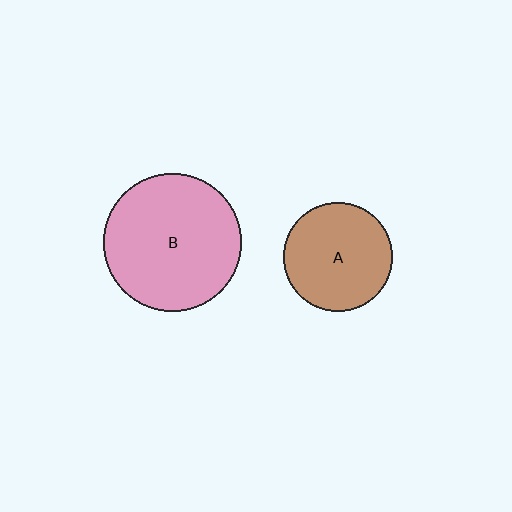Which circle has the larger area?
Circle B (pink).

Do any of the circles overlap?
No, none of the circles overlap.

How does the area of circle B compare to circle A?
Approximately 1.6 times.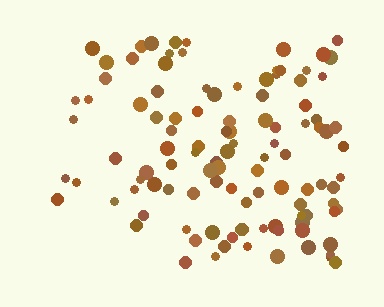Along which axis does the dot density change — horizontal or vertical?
Horizontal.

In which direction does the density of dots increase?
From left to right, with the right side densest.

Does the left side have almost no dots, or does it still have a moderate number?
Still a moderate number, just noticeably fewer than the right.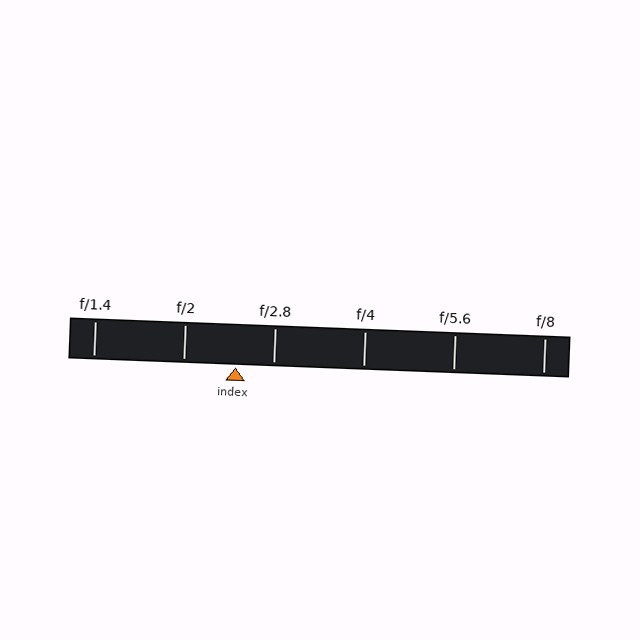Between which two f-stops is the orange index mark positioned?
The index mark is between f/2 and f/2.8.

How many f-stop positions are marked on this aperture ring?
There are 6 f-stop positions marked.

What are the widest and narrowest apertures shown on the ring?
The widest aperture shown is f/1.4 and the narrowest is f/8.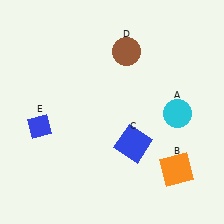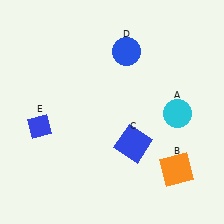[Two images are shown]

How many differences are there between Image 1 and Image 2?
There is 1 difference between the two images.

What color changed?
The circle (D) changed from brown in Image 1 to blue in Image 2.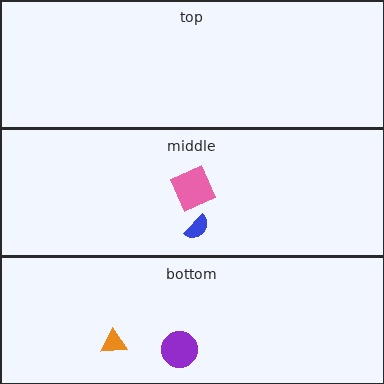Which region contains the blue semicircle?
The middle region.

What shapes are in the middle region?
The blue semicircle, the pink square.